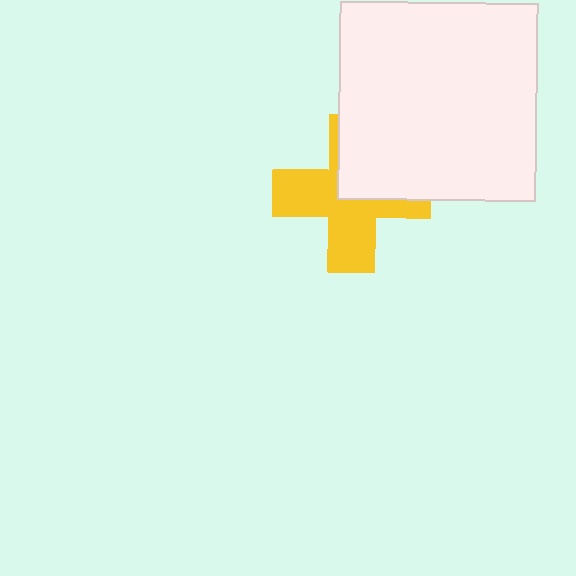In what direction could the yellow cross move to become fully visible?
The yellow cross could move toward the lower-left. That would shift it out from behind the white square entirely.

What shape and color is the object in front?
The object in front is a white square.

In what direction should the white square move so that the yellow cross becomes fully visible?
The white square should move toward the upper-right. That is the shortest direction to clear the overlap and leave the yellow cross fully visible.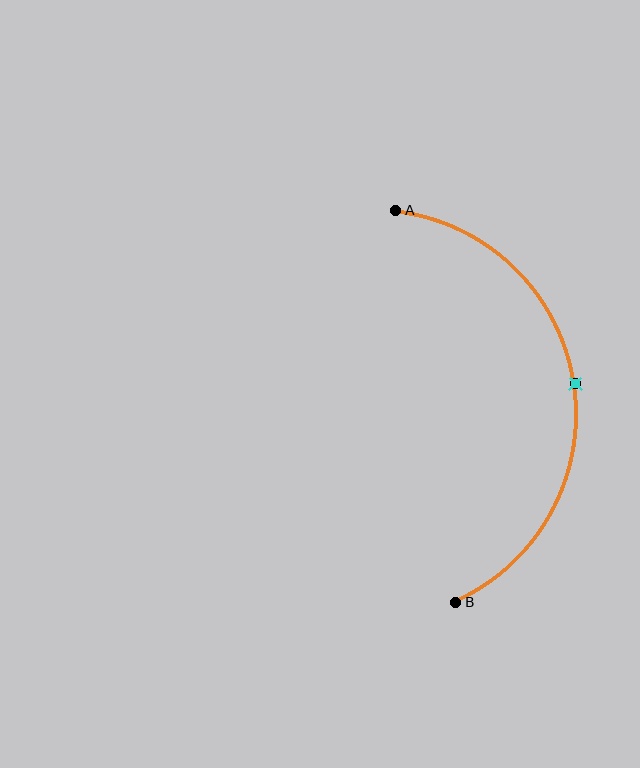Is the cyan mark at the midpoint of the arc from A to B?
Yes. The cyan mark lies on the arc at equal arc-length from both A and B — it is the arc midpoint.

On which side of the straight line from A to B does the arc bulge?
The arc bulges to the right of the straight line connecting A and B.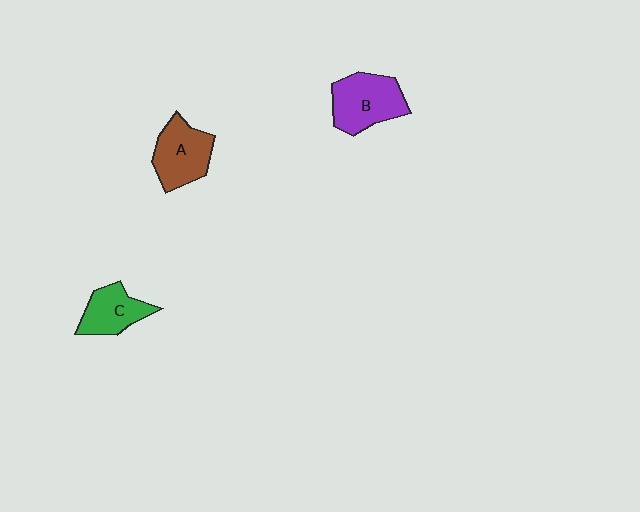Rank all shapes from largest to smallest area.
From largest to smallest: B (purple), A (brown), C (green).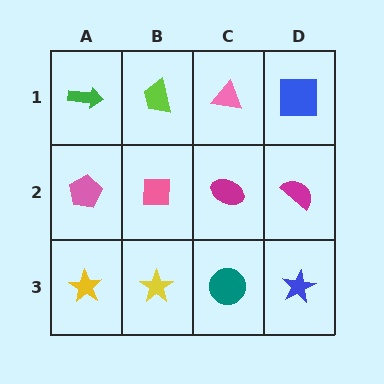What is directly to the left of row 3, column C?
A yellow star.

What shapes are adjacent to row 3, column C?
A magenta ellipse (row 2, column C), a yellow star (row 3, column B), a blue star (row 3, column D).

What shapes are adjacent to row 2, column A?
A green arrow (row 1, column A), a yellow star (row 3, column A), a pink square (row 2, column B).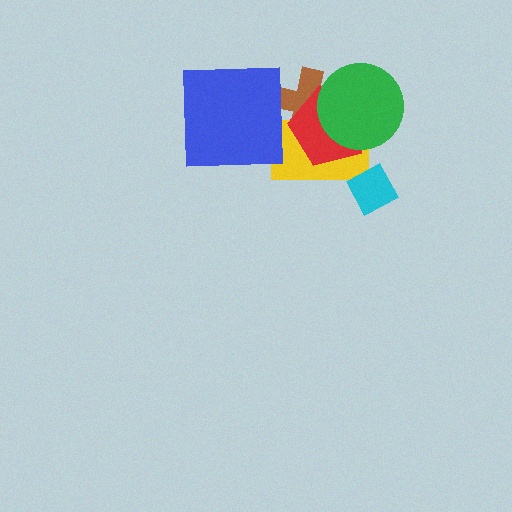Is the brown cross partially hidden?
Yes, it is partially covered by another shape.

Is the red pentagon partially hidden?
Yes, it is partially covered by another shape.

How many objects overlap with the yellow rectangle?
4 objects overlap with the yellow rectangle.